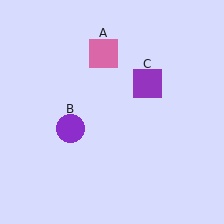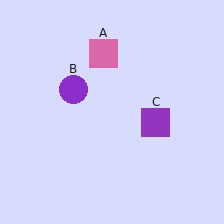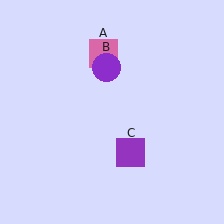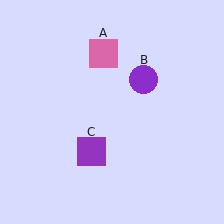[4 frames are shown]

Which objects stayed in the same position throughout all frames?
Pink square (object A) remained stationary.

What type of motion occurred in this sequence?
The purple circle (object B), purple square (object C) rotated clockwise around the center of the scene.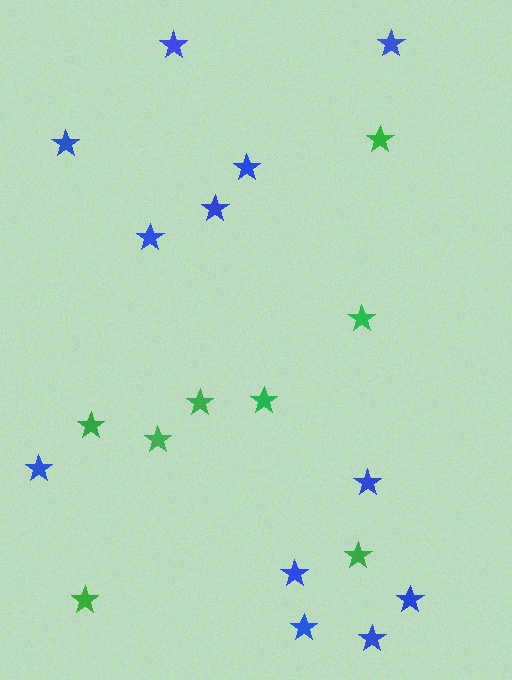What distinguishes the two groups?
There are 2 groups: one group of green stars (8) and one group of blue stars (12).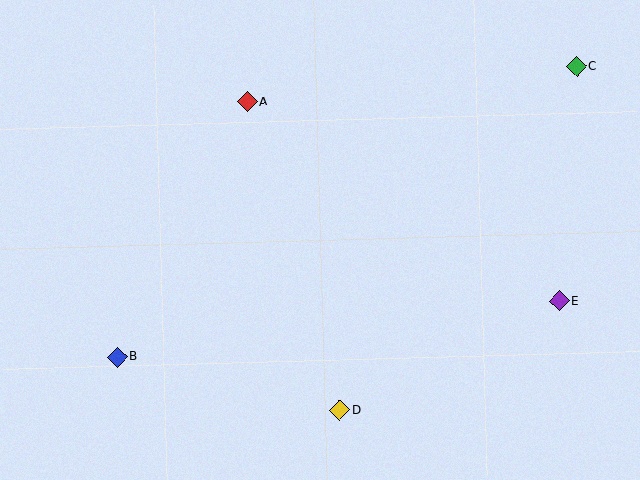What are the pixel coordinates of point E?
Point E is at (559, 301).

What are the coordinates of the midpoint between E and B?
The midpoint between E and B is at (338, 329).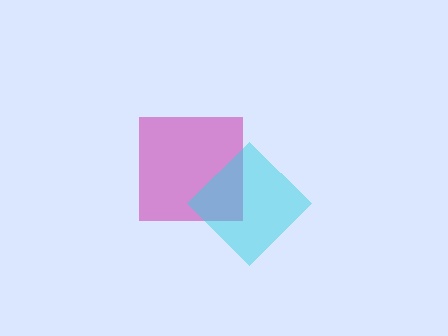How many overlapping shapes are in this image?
There are 2 overlapping shapes in the image.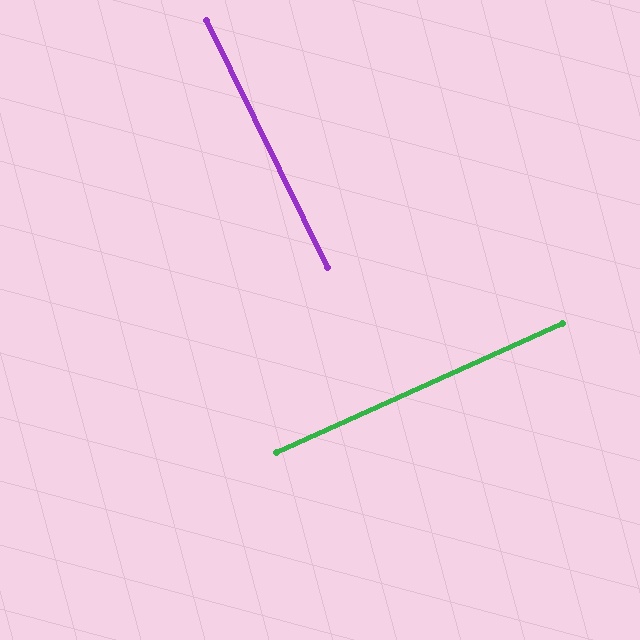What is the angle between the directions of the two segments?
Approximately 88 degrees.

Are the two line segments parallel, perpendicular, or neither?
Perpendicular — they meet at approximately 88°.